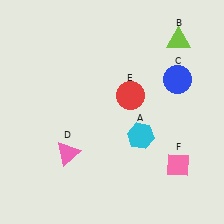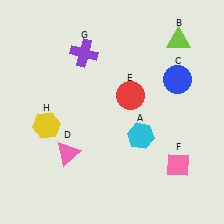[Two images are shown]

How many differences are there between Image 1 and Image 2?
There are 2 differences between the two images.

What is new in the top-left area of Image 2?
A purple cross (G) was added in the top-left area of Image 2.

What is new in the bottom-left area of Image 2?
A yellow hexagon (H) was added in the bottom-left area of Image 2.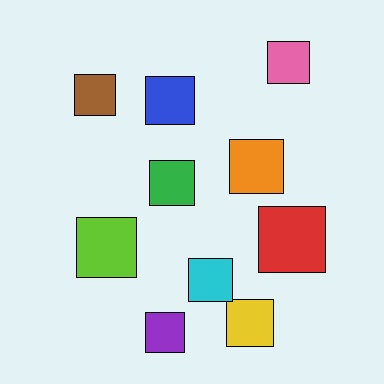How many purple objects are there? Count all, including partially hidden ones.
There is 1 purple object.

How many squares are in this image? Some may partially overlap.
There are 10 squares.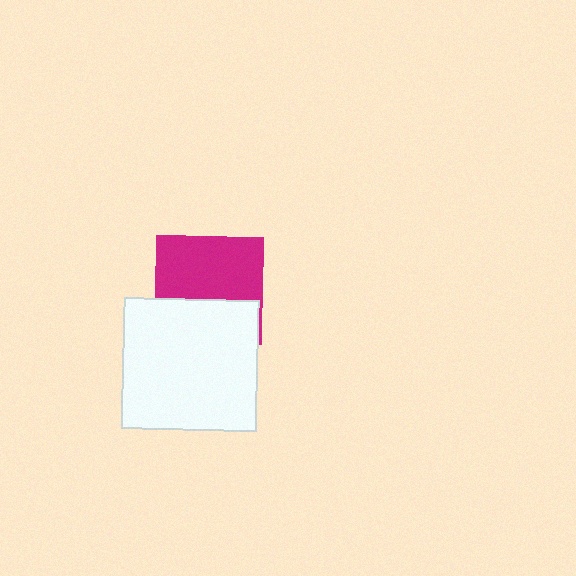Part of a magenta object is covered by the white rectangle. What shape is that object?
It is a square.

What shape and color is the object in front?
The object in front is a white rectangle.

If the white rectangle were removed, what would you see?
You would see the complete magenta square.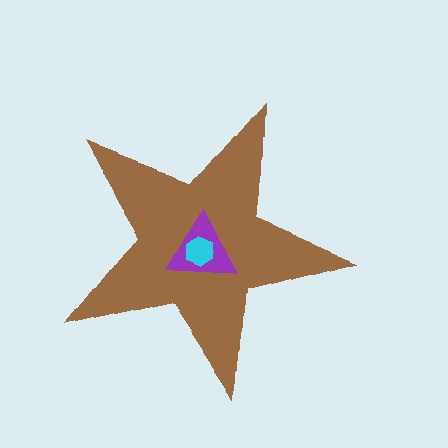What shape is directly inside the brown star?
The purple triangle.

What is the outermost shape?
The brown star.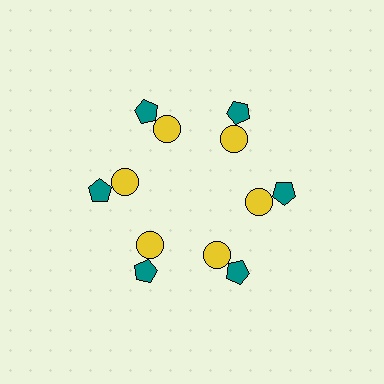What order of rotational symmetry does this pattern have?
This pattern has 6-fold rotational symmetry.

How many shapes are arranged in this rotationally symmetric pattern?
There are 12 shapes, arranged in 6 groups of 2.